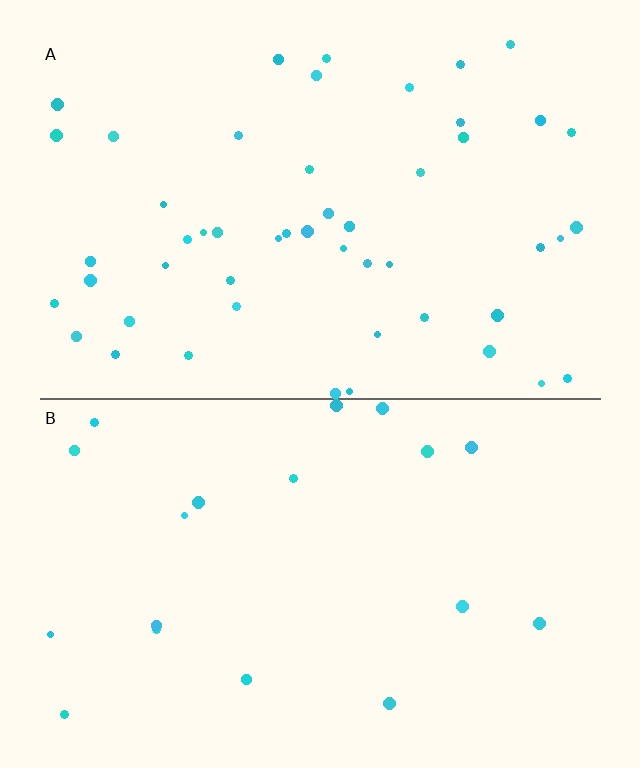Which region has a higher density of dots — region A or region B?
A (the top).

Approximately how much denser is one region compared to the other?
Approximately 2.6× — region A over region B.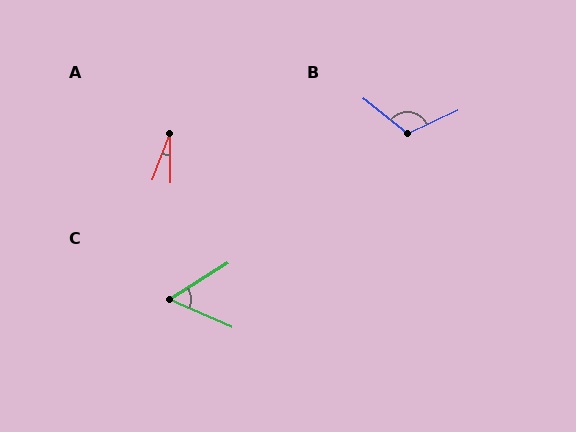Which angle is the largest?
B, at approximately 117 degrees.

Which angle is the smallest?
A, at approximately 21 degrees.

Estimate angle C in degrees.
Approximately 56 degrees.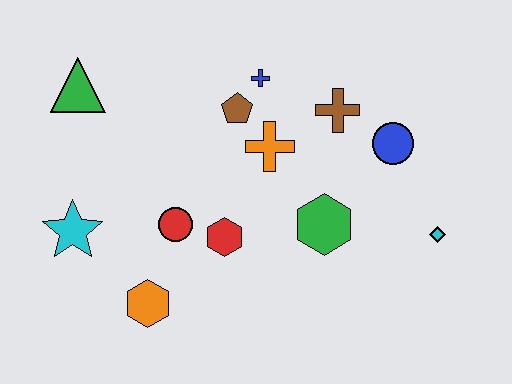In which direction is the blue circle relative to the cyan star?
The blue circle is to the right of the cyan star.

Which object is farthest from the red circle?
The cyan diamond is farthest from the red circle.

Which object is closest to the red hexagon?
The red circle is closest to the red hexagon.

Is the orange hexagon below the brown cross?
Yes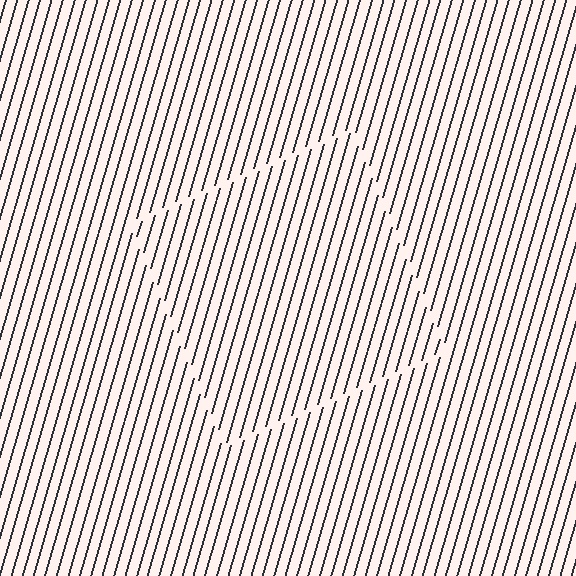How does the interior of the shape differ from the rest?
The interior of the shape contains the same grating, shifted by half a period — the contour is defined by the phase discontinuity where line-ends from the inner and outer gratings abut.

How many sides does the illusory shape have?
4 sides — the line-ends trace a square.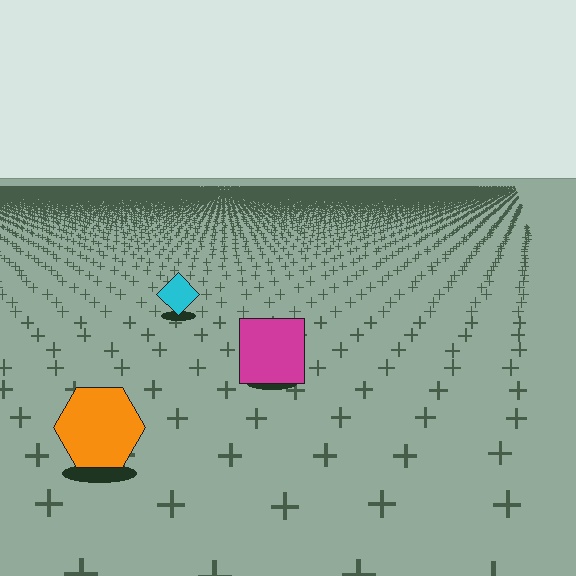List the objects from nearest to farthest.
From nearest to farthest: the orange hexagon, the magenta square, the cyan diamond.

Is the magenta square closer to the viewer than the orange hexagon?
No. The orange hexagon is closer — you can tell from the texture gradient: the ground texture is coarser near it.